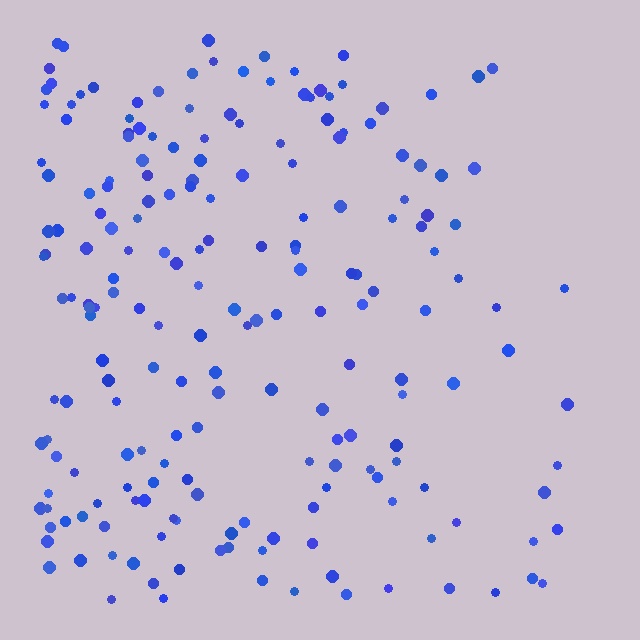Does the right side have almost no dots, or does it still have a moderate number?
Still a moderate number, just noticeably fewer than the left.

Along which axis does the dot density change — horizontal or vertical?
Horizontal.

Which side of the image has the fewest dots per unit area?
The right.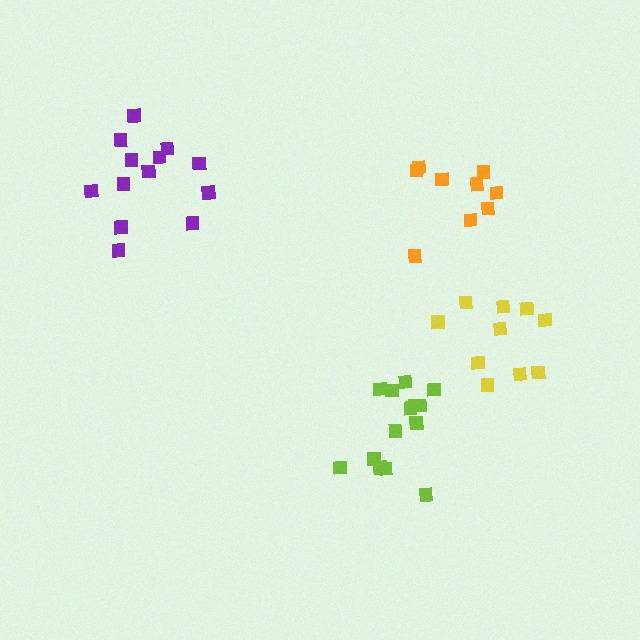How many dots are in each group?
Group 1: 14 dots, Group 2: 13 dots, Group 3: 10 dots, Group 4: 9 dots (46 total).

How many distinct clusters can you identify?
There are 4 distinct clusters.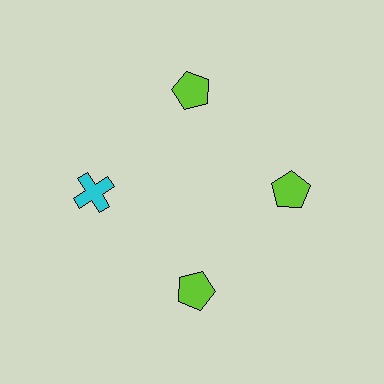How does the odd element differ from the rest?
It differs in both color (cyan instead of lime) and shape (cross instead of pentagon).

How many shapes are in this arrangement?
There are 4 shapes arranged in a ring pattern.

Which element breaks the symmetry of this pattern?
The cyan cross at roughly the 9 o'clock position breaks the symmetry. All other shapes are lime pentagons.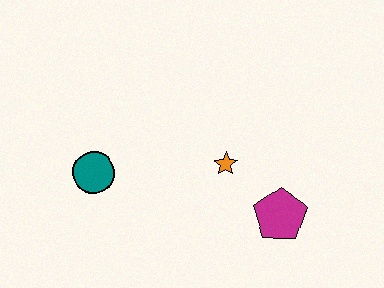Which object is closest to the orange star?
The magenta pentagon is closest to the orange star.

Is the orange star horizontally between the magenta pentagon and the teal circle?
Yes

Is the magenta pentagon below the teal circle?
Yes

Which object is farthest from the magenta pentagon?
The teal circle is farthest from the magenta pentagon.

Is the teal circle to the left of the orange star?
Yes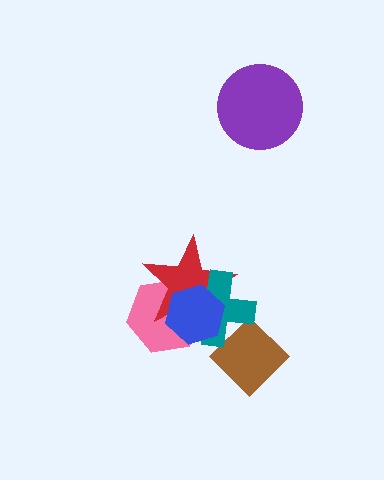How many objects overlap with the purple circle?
0 objects overlap with the purple circle.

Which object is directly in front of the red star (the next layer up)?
The teal cross is directly in front of the red star.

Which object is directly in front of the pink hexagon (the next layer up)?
The red star is directly in front of the pink hexagon.